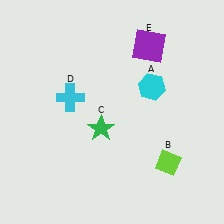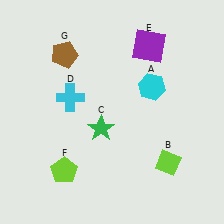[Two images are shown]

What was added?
A lime pentagon (F), a brown pentagon (G) were added in Image 2.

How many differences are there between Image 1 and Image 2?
There are 2 differences between the two images.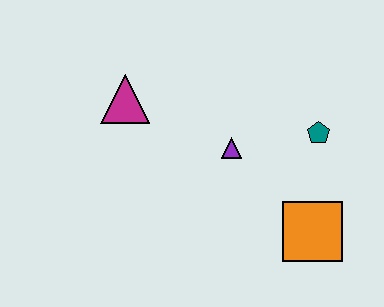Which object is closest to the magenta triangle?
The purple triangle is closest to the magenta triangle.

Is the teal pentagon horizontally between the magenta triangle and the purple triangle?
No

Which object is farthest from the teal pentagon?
The magenta triangle is farthest from the teal pentagon.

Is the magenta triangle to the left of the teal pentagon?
Yes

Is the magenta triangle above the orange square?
Yes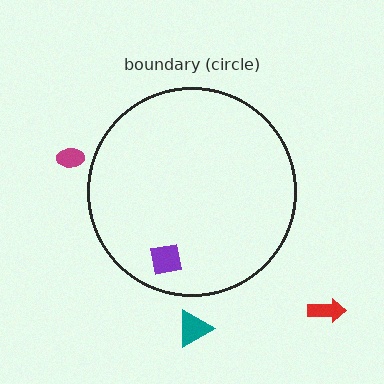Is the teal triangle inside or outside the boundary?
Outside.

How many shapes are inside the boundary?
1 inside, 3 outside.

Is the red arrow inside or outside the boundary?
Outside.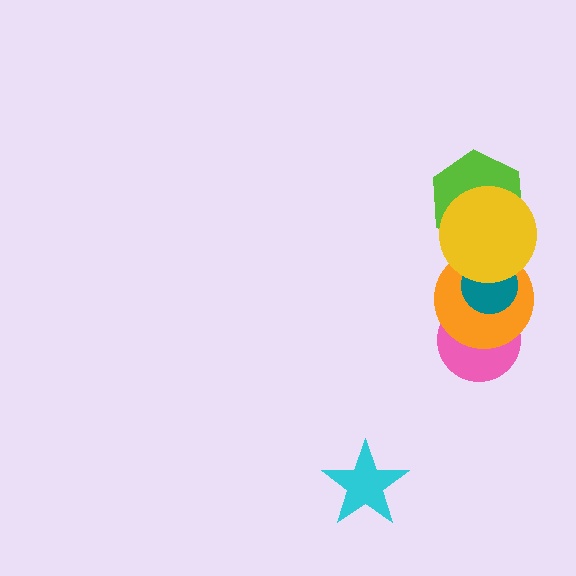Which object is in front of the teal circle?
The yellow circle is in front of the teal circle.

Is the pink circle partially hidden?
Yes, it is partially covered by another shape.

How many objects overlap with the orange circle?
3 objects overlap with the orange circle.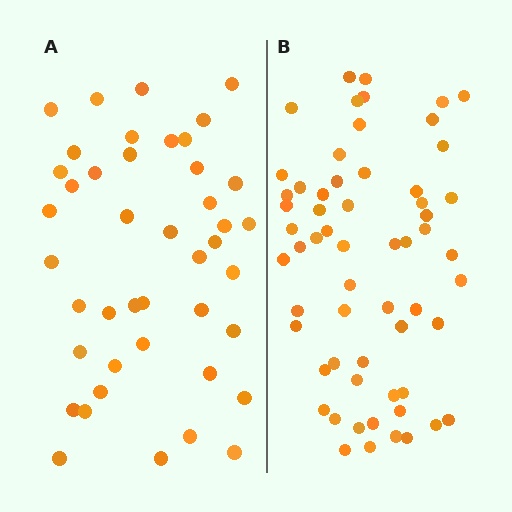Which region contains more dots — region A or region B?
Region B (the right region) has more dots.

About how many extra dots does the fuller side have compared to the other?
Region B has approximately 15 more dots than region A.